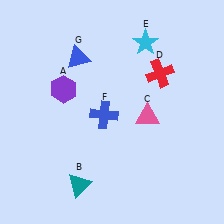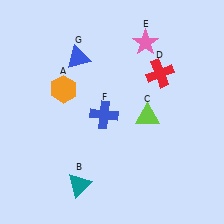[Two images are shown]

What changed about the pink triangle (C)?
In Image 1, C is pink. In Image 2, it changed to lime.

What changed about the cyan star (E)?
In Image 1, E is cyan. In Image 2, it changed to pink.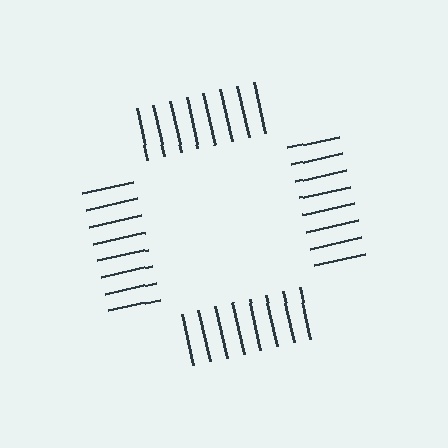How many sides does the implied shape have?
4 sides — the line-ends trace a square.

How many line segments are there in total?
32 — 8 along each of the 4 edges.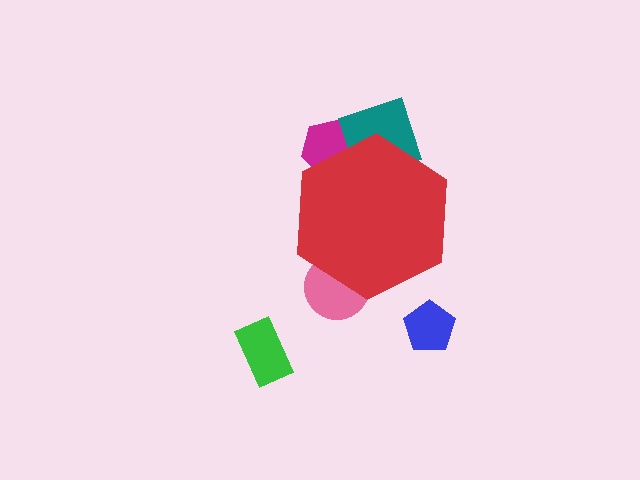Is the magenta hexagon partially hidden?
Yes, the magenta hexagon is partially hidden behind the red hexagon.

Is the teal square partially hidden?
Yes, the teal square is partially hidden behind the red hexagon.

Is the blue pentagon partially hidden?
No, the blue pentagon is fully visible.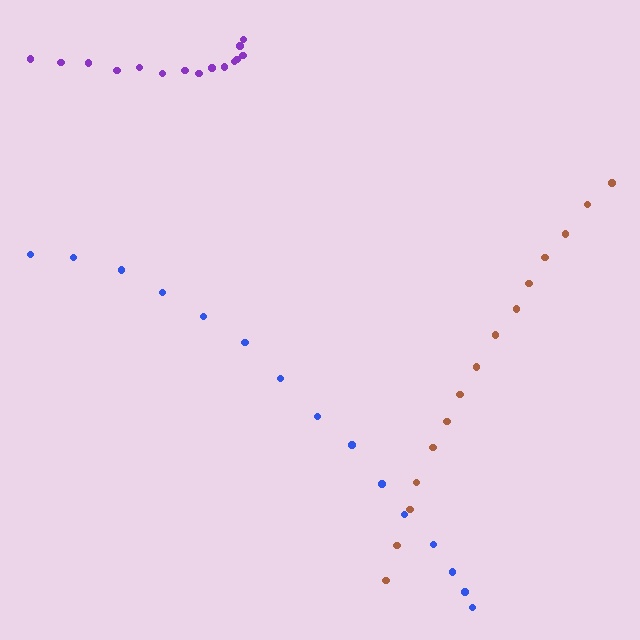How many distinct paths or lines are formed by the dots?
There are 3 distinct paths.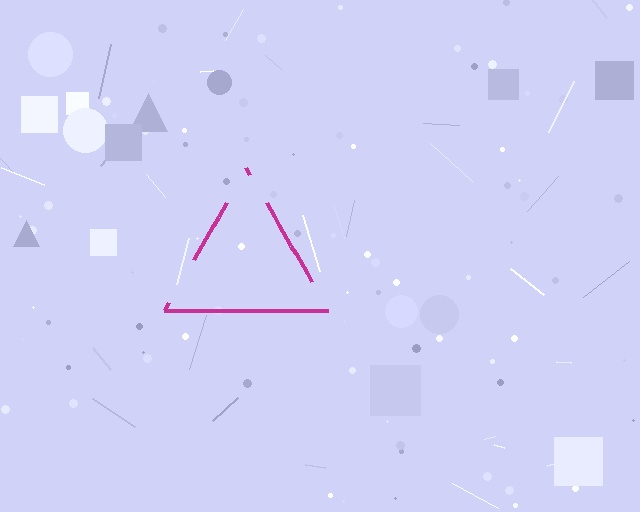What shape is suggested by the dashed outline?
The dashed outline suggests a triangle.